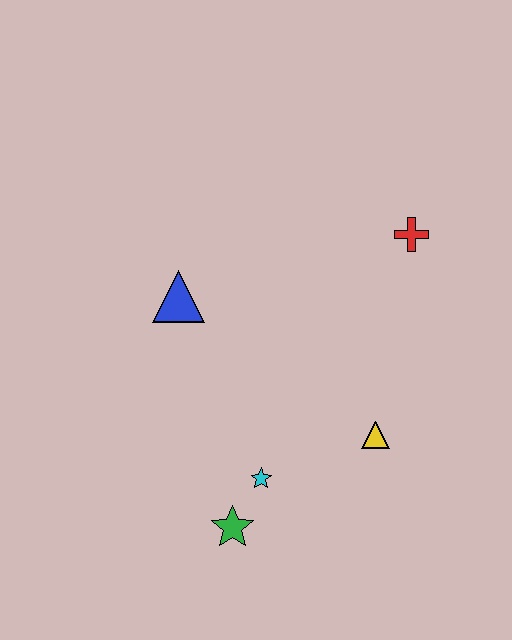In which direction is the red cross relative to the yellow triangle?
The red cross is above the yellow triangle.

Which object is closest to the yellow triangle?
The cyan star is closest to the yellow triangle.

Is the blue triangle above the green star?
Yes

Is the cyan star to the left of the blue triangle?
No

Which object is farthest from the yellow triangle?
The blue triangle is farthest from the yellow triangle.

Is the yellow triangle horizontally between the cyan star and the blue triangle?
No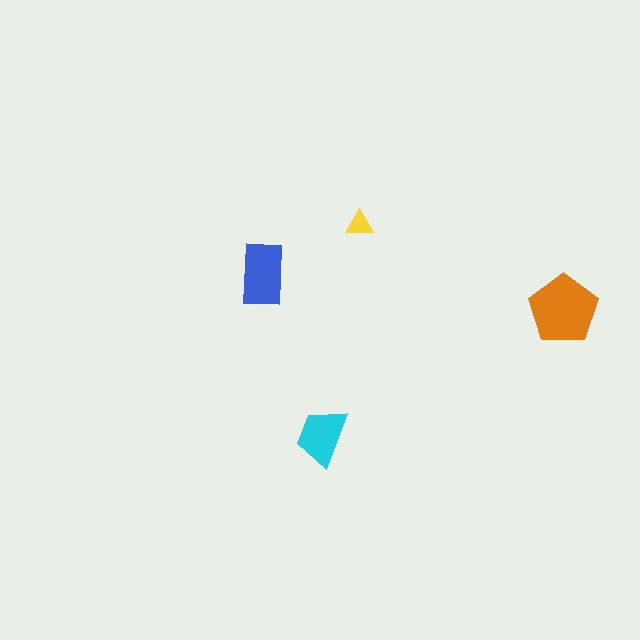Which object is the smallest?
The yellow triangle.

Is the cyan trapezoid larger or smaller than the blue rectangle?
Smaller.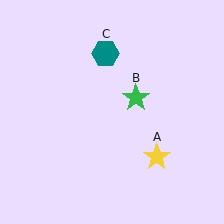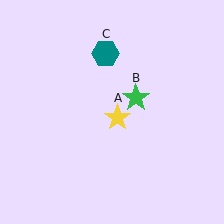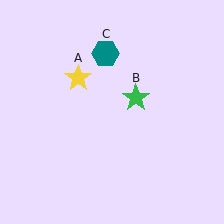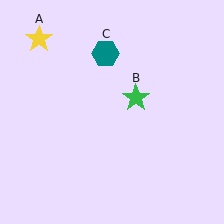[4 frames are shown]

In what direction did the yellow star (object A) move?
The yellow star (object A) moved up and to the left.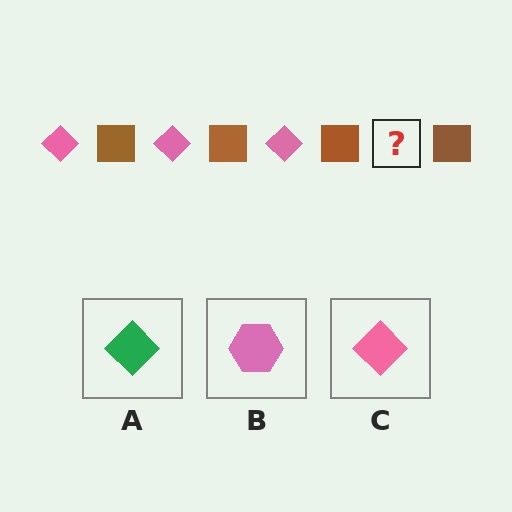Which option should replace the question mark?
Option C.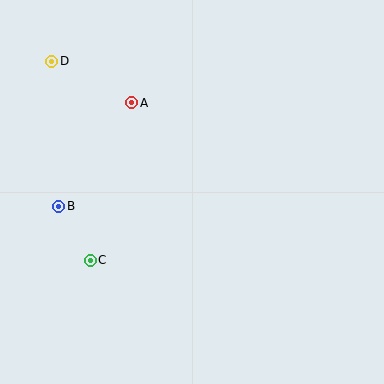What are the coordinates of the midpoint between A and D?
The midpoint between A and D is at (92, 82).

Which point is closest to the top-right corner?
Point A is closest to the top-right corner.